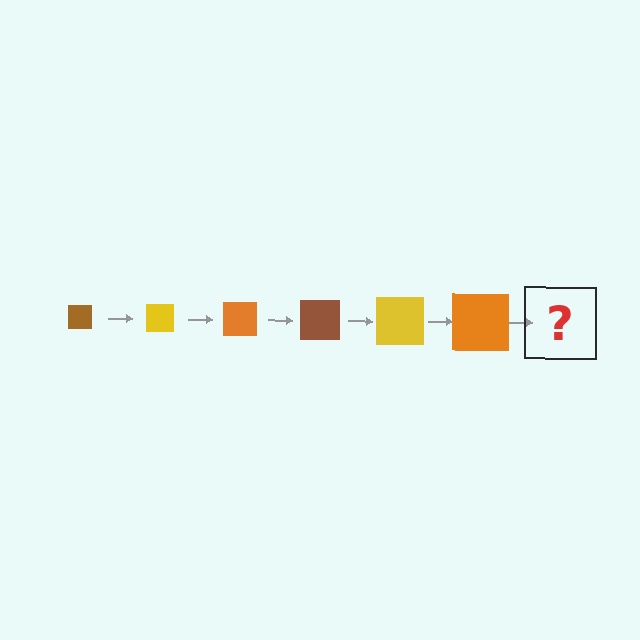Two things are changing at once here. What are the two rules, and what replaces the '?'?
The two rules are that the square grows larger each step and the color cycles through brown, yellow, and orange. The '?' should be a brown square, larger than the previous one.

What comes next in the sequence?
The next element should be a brown square, larger than the previous one.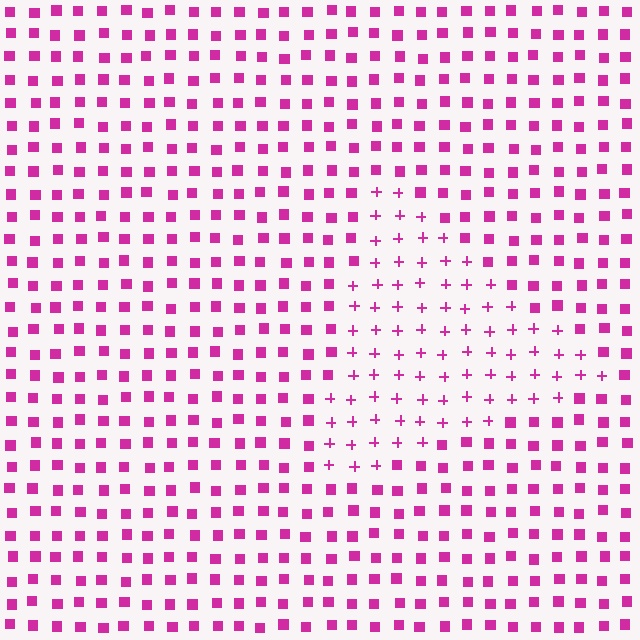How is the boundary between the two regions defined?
The boundary is defined by a change in element shape: plus signs inside vs. squares outside. All elements share the same color and spacing.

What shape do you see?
I see a triangle.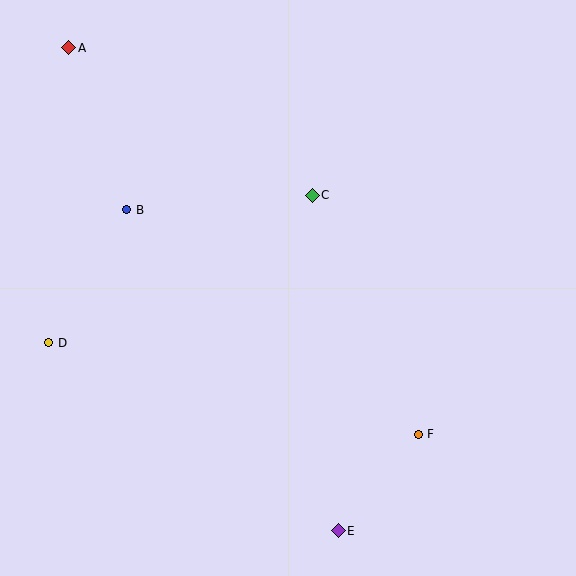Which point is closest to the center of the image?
Point C at (312, 195) is closest to the center.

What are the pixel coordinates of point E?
Point E is at (338, 531).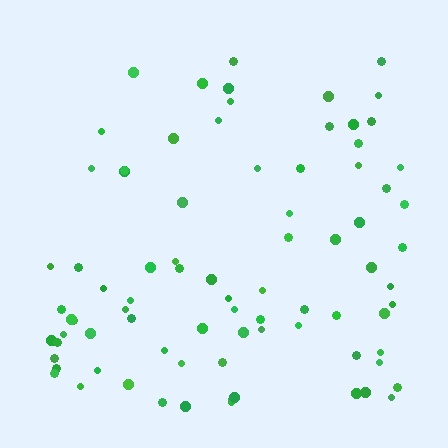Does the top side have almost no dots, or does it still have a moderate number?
Still a moderate number, just noticeably fewer than the bottom.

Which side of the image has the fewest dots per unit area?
The top.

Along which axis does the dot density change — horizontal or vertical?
Vertical.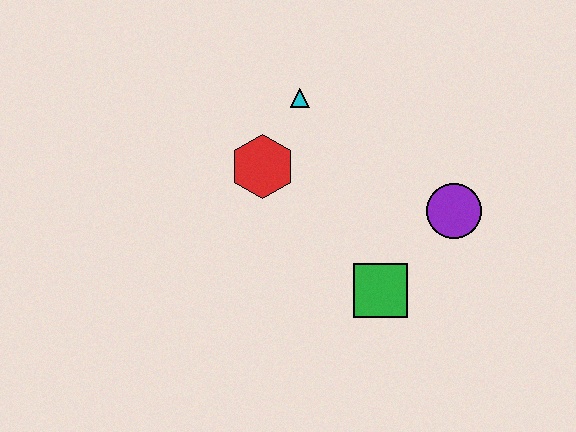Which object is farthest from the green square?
The cyan triangle is farthest from the green square.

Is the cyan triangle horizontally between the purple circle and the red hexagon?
Yes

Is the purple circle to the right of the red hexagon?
Yes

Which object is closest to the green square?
The purple circle is closest to the green square.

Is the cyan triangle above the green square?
Yes